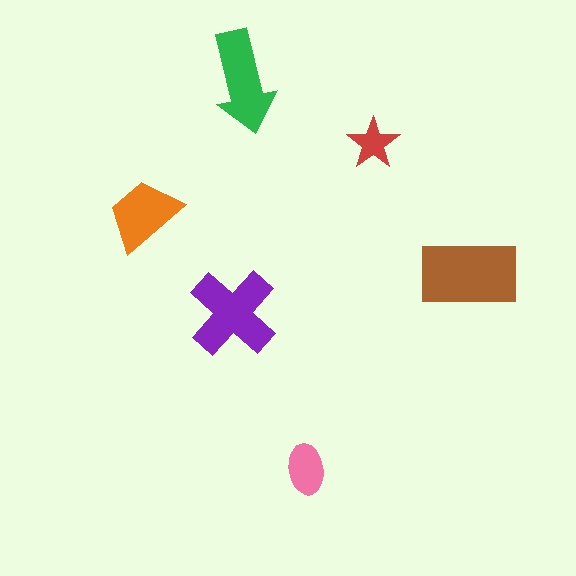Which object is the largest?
The brown rectangle.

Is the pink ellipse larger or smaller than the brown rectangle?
Smaller.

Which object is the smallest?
The red star.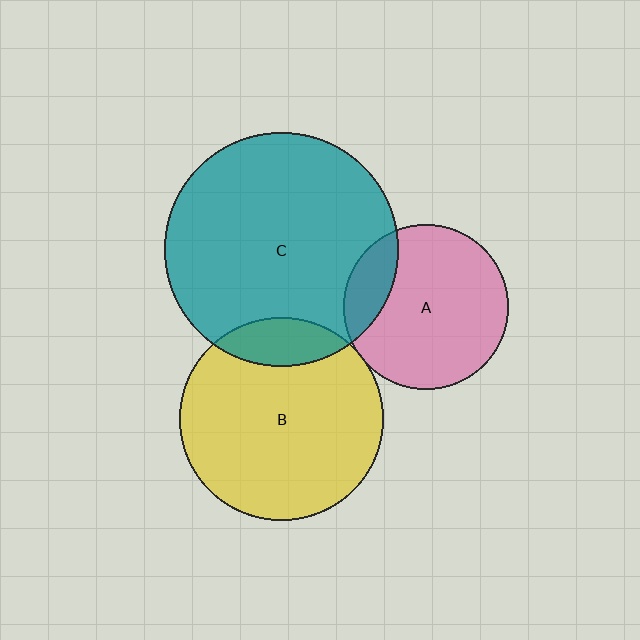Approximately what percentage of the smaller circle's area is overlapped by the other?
Approximately 5%.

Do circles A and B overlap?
Yes.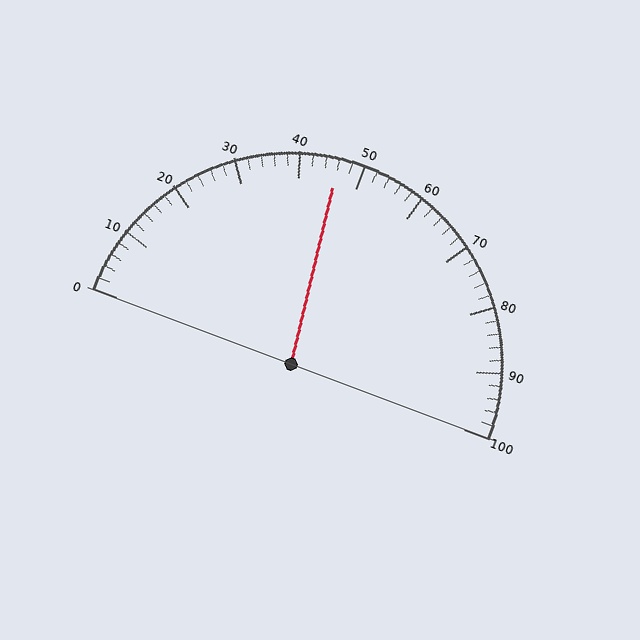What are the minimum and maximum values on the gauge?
The gauge ranges from 0 to 100.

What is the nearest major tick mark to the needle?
The nearest major tick mark is 50.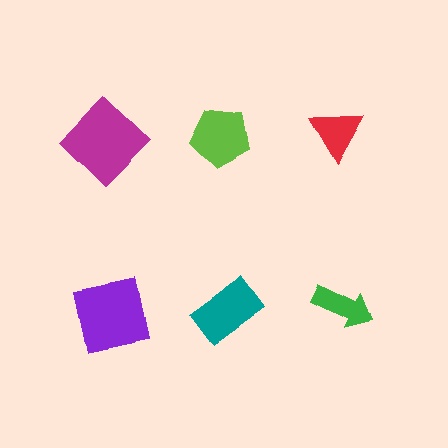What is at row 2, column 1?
A purple square.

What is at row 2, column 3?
A green arrow.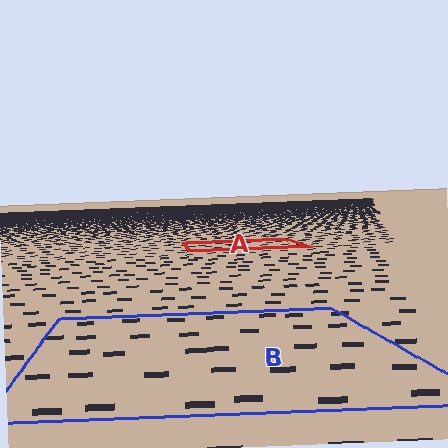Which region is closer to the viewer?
Region B is closer. The texture elements there are larger and more spread out.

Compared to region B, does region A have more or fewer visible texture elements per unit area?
Region A has more texture elements per unit area — they are packed more densely because it is farther away.